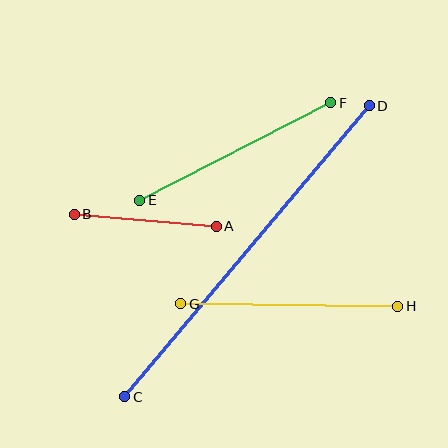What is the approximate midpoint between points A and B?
The midpoint is at approximately (145, 220) pixels.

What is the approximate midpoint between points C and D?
The midpoint is at approximately (247, 251) pixels.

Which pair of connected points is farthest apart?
Points C and D are farthest apart.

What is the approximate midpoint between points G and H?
The midpoint is at approximately (289, 305) pixels.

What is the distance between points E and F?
The distance is approximately 214 pixels.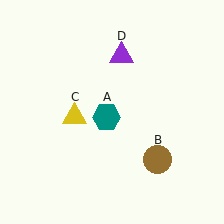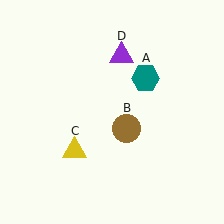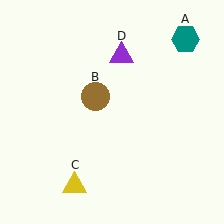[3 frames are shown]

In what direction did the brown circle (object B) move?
The brown circle (object B) moved up and to the left.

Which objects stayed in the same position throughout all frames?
Purple triangle (object D) remained stationary.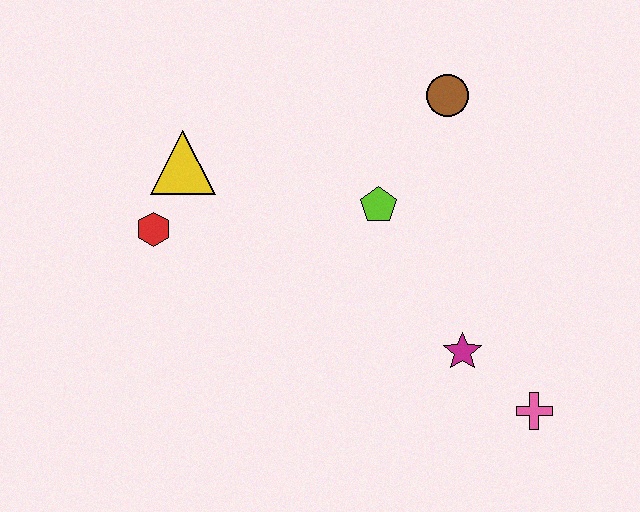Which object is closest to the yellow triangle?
The red hexagon is closest to the yellow triangle.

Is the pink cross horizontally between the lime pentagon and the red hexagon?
No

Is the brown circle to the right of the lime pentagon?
Yes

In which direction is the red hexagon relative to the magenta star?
The red hexagon is to the left of the magenta star.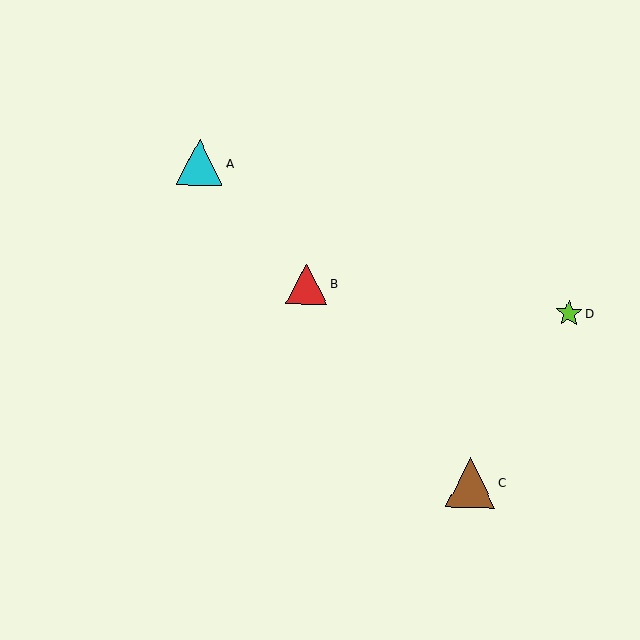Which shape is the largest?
The brown triangle (labeled C) is the largest.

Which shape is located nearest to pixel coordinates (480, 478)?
The brown triangle (labeled C) at (470, 482) is nearest to that location.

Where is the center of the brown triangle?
The center of the brown triangle is at (470, 482).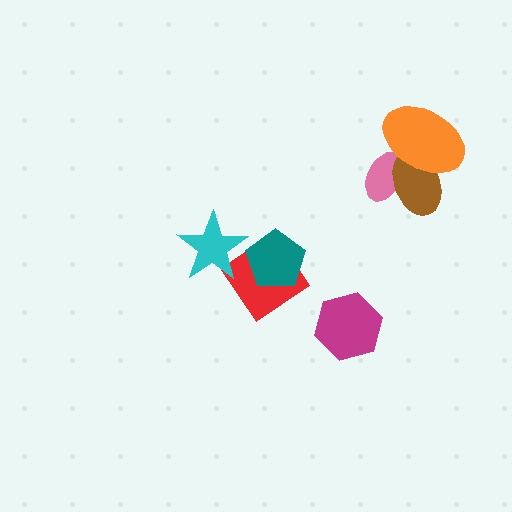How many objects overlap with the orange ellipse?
2 objects overlap with the orange ellipse.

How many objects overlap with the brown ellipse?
2 objects overlap with the brown ellipse.